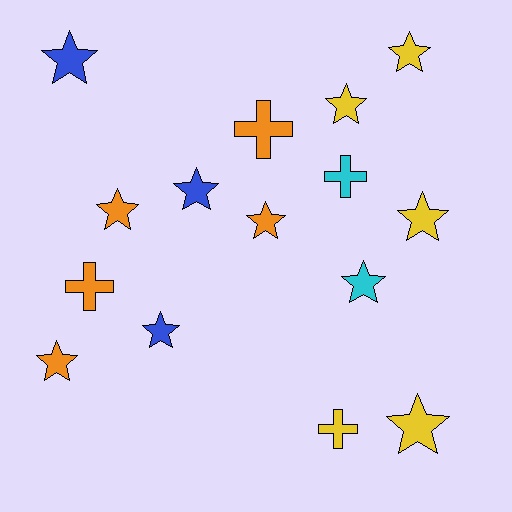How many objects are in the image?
There are 15 objects.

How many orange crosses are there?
There are 2 orange crosses.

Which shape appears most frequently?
Star, with 11 objects.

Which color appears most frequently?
Yellow, with 5 objects.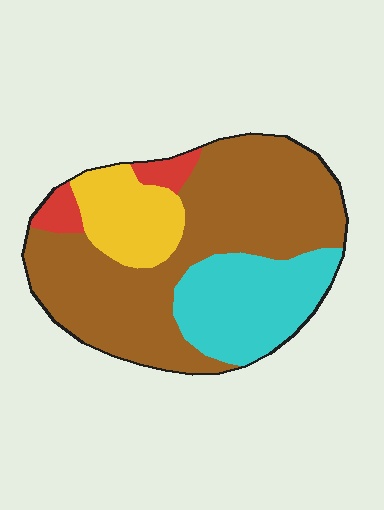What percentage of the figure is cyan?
Cyan takes up about one quarter (1/4) of the figure.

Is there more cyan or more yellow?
Cyan.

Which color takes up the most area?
Brown, at roughly 55%.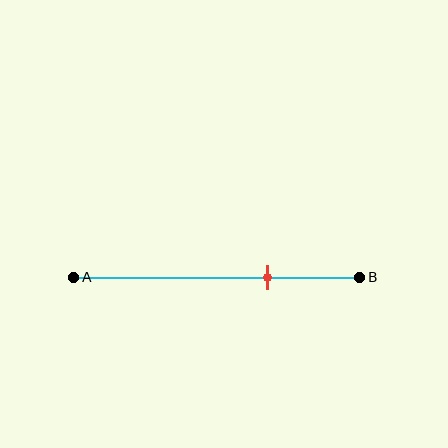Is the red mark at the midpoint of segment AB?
No, the mark is at about 70% from A, not at the 50% midpoint.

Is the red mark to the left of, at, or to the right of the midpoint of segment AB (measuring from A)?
The red mark is to the right of the midpoint of segment AB.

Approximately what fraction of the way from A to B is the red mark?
The red mark is approximately 70% of the way from A to B.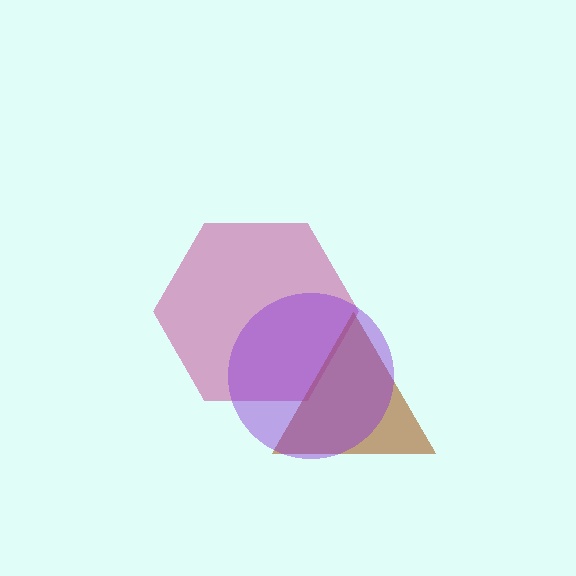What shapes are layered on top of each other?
The layered shapes are: a magenta hexagon, a brown triangle, a purple circle.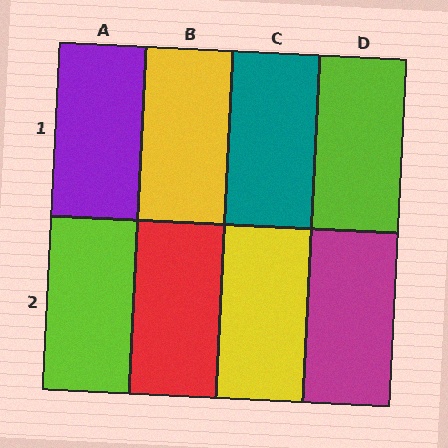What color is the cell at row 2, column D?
Magenta.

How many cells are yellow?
2 cells are yellow.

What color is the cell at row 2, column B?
Red.